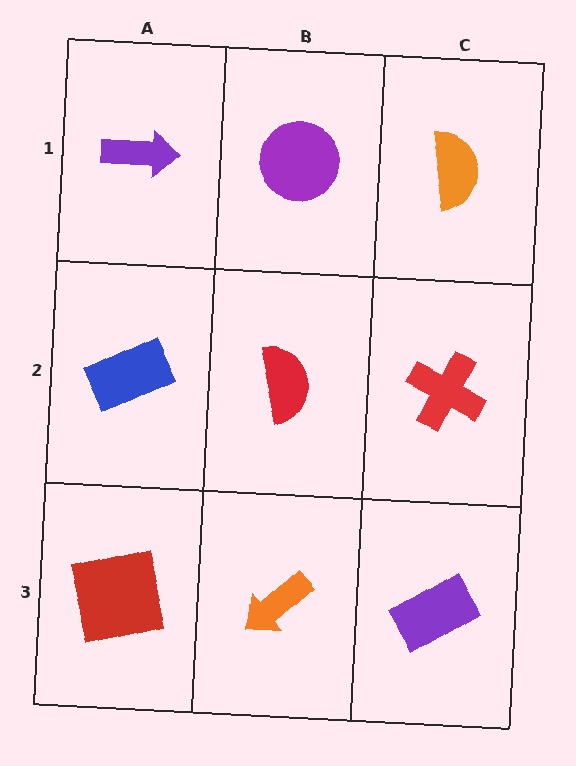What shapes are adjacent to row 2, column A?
A purple arrow (row 1, column A), a red square (row 3, column A), a red semicircle (row 2, column B).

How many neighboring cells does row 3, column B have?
3.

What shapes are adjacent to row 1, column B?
A red semicircle (row 2, column B), a purple arrow (row 1, column A), an orange semicircle (row 1, column C).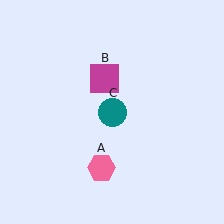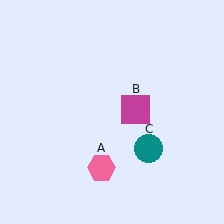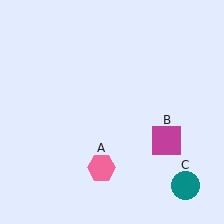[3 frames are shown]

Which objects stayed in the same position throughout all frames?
Pink hexagon (object A) remained stationary.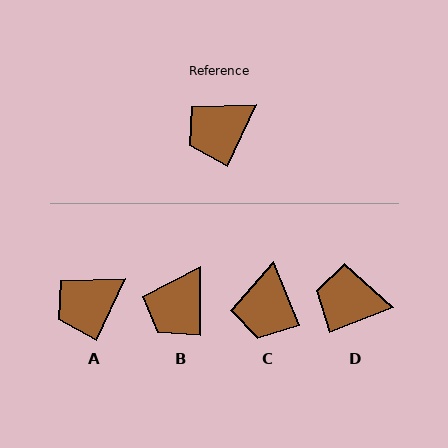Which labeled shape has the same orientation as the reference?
A.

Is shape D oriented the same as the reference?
No, it is off by about 43 degrees.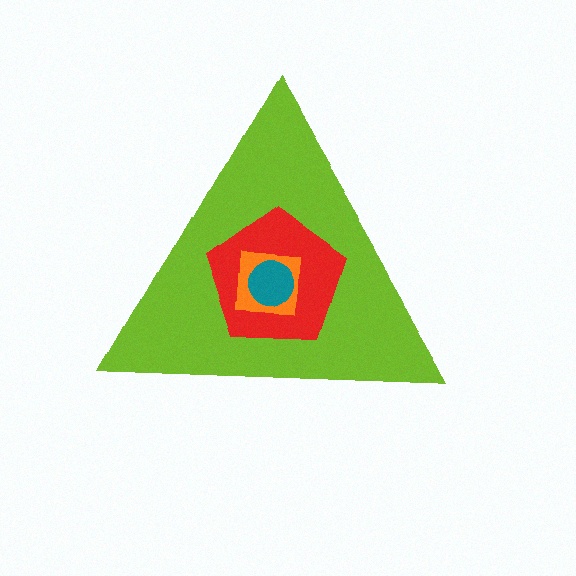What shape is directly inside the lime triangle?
The red pentagon.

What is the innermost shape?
The teal circle.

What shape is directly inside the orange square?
The teal circle.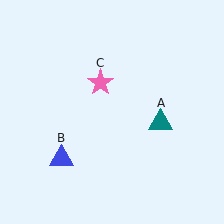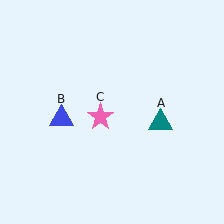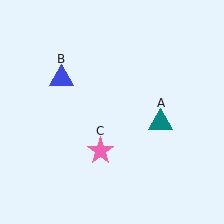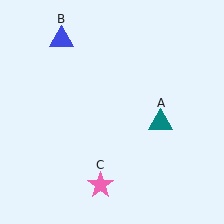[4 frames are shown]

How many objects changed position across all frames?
2 objects changed position: blue triangle (object B), pink star (object C).